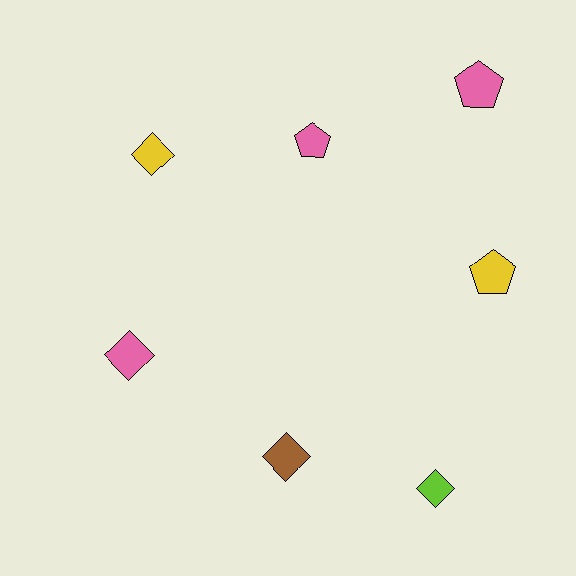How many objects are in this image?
There are 7 objects.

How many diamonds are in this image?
There are 4 diamonds.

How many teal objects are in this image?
There are no teal objects.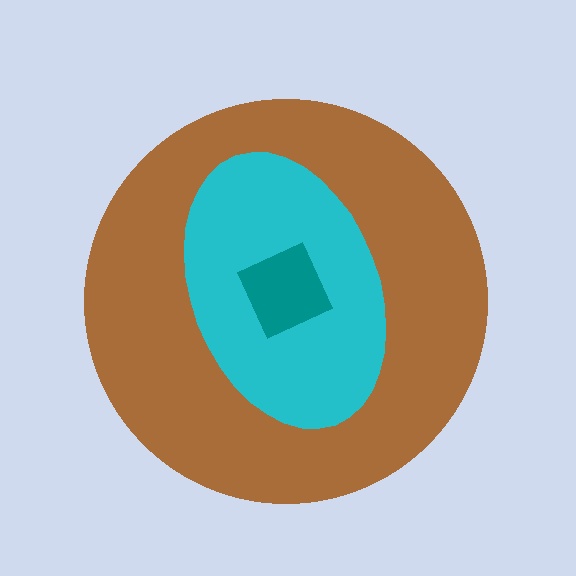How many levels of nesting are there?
3.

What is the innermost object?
The teal square.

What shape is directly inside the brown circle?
The cyan ellipse.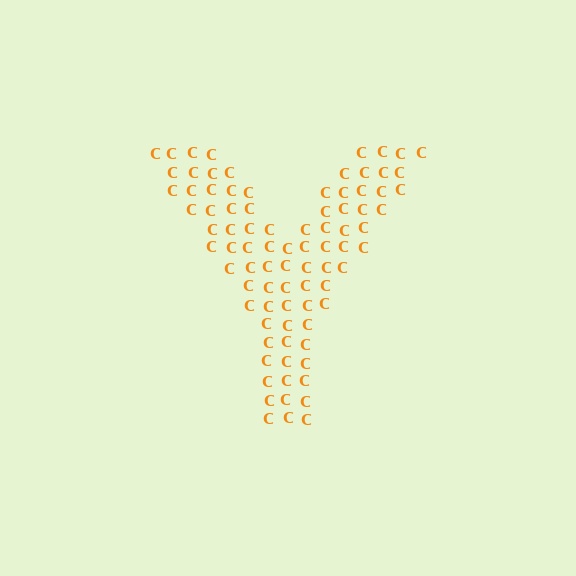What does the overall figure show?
The overall figure shows the letter Y.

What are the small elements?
The small elements are letter C's.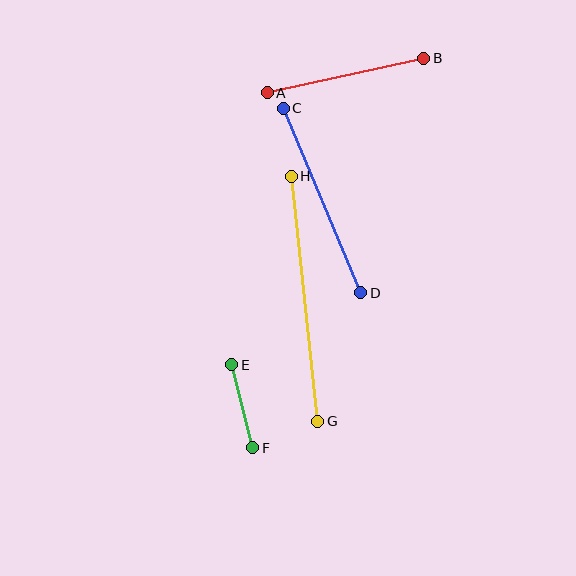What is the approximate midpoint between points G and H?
The midpoint is at approximately (304, 299) pixels.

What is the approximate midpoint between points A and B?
The midpoint is at approximately (345, 76) pixels.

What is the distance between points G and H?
The distance is approximately 247 pixels.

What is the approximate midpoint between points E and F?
The midpoint is at approximately (242, 406) pixels.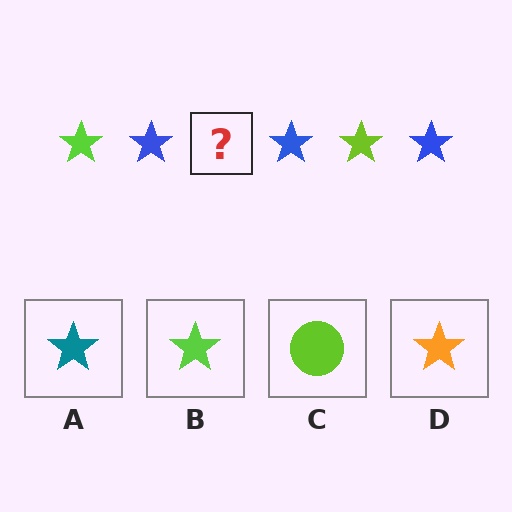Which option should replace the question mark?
Option B.